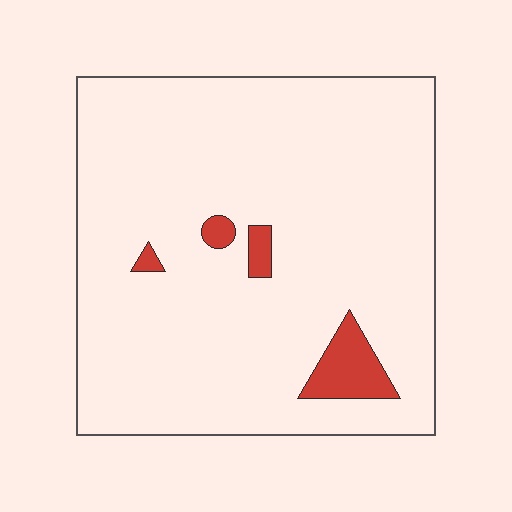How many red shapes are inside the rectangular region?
4.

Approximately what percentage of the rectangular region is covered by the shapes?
Approximately 5%.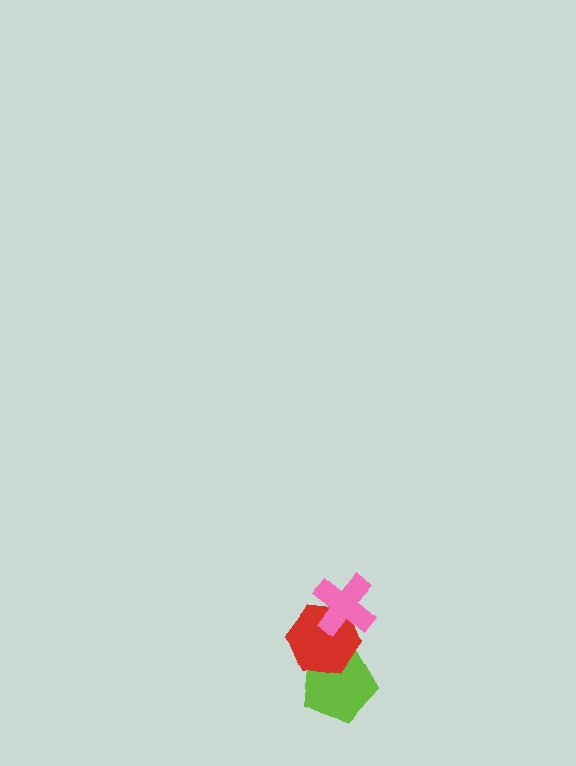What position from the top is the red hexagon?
The red hexagon is 2nd from the top.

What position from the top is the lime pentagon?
The lime pentagon is 3rd from the top.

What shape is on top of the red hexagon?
The pink cross is on top of the red hexagon.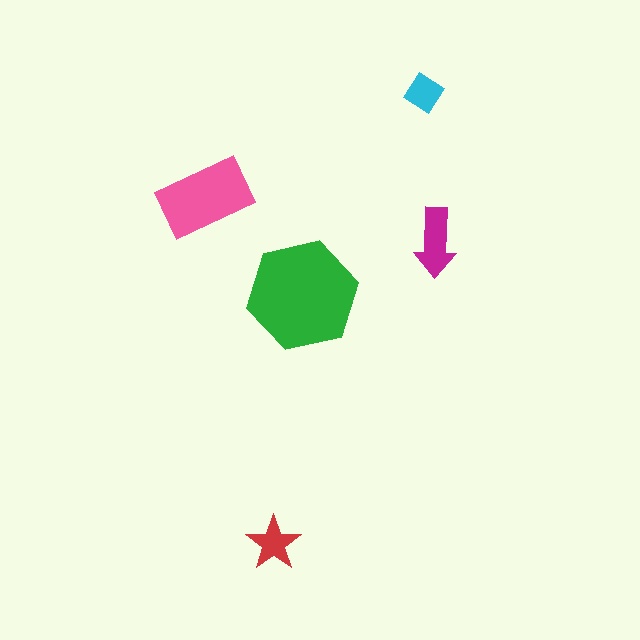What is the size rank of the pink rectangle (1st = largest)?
2nd.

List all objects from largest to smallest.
The green hexagon, the pink rectangle, the magenta arrow, the red star, the cyan diamond.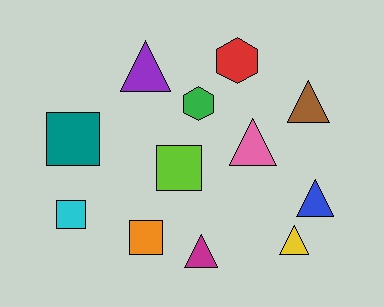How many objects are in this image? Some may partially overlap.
There are 12 objects.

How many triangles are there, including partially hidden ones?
There are 6 triangles.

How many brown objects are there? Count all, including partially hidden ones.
There is 1 brown object.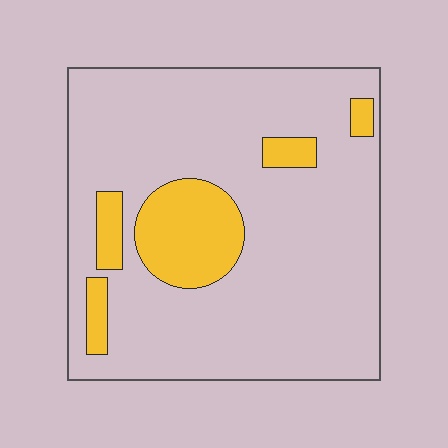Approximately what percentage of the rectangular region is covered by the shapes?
Approximately 15%.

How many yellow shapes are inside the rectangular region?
5.